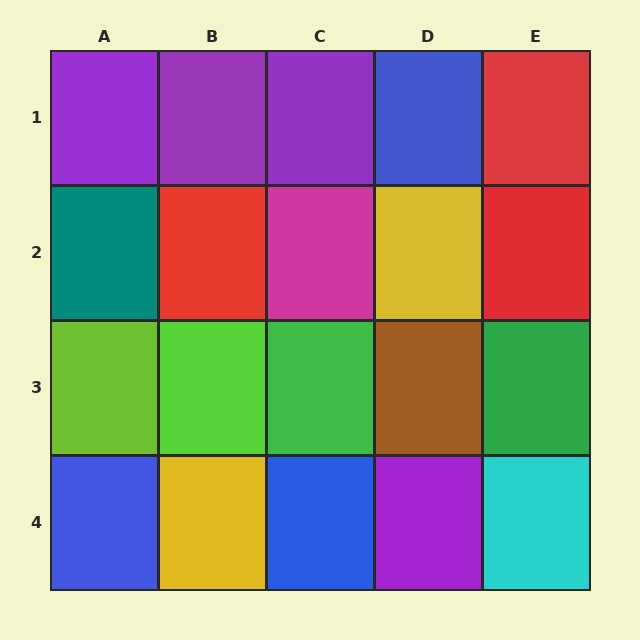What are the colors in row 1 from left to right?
Purple, purple, purple, blue, red.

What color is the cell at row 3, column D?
Brown.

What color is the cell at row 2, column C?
Magenta.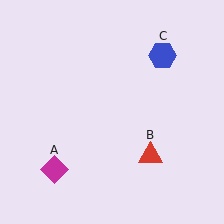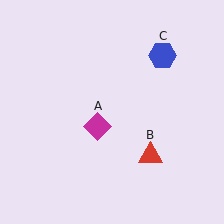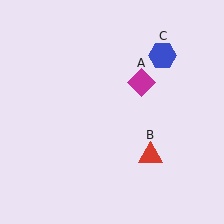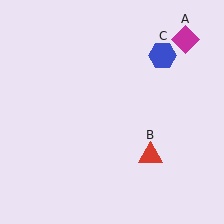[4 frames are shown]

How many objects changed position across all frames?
1 object changed position: magenta diamond (object A).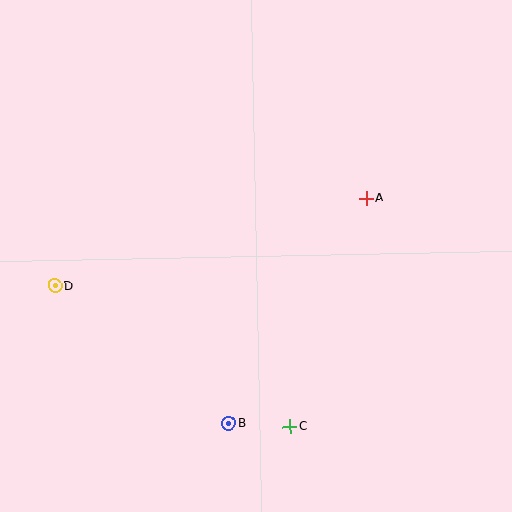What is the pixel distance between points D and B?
The distance between D and B is 222 pixels.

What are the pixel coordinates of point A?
Point A is at (366, 198).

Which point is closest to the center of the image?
Point A at (366, 198) is closest to the center.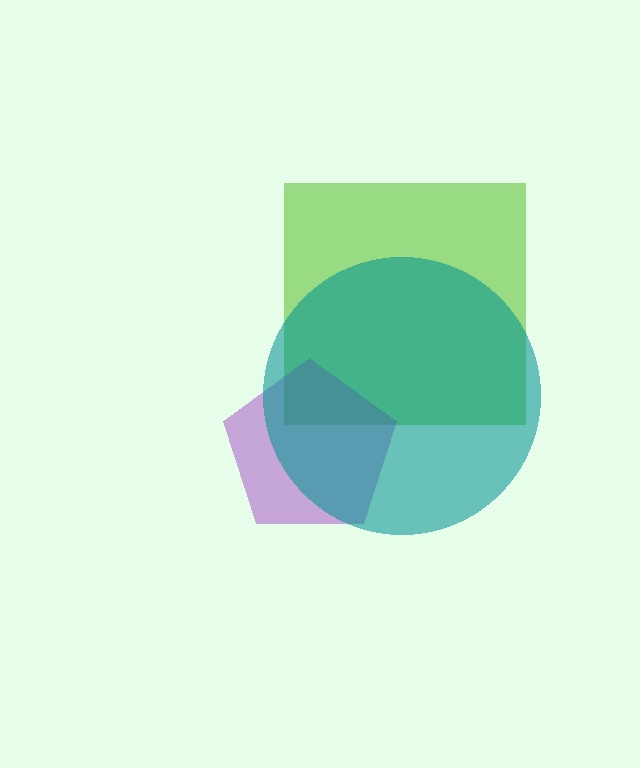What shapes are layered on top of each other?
The layered shapes are: a lime square, a purple pentagon, a teal circle.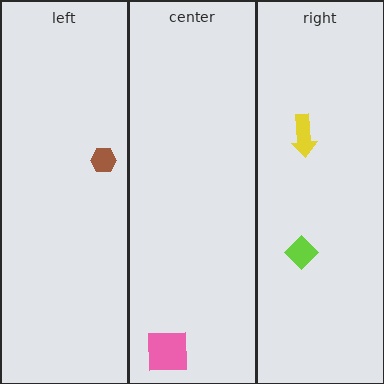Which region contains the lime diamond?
The right region.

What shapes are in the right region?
The lime diamond, the yellow arrow.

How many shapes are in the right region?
2.